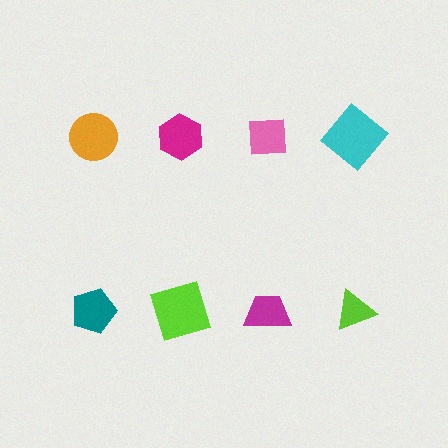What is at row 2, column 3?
A magenta trapezoid.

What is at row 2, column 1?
A teal pentagon.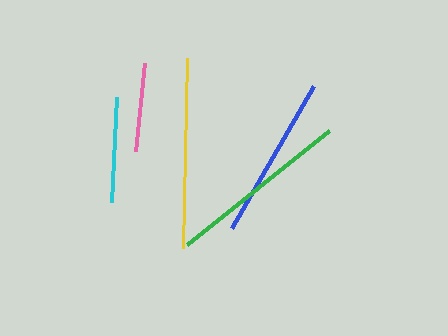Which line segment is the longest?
The yellow line is the longest at approximately 190 pixels.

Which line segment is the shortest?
The pink line is the shortest at approximately 88 pixels.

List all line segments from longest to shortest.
From longest to shortest: yellow, green, blue, cyan, pink.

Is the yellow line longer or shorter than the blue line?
The yellow line is longer than the blue line.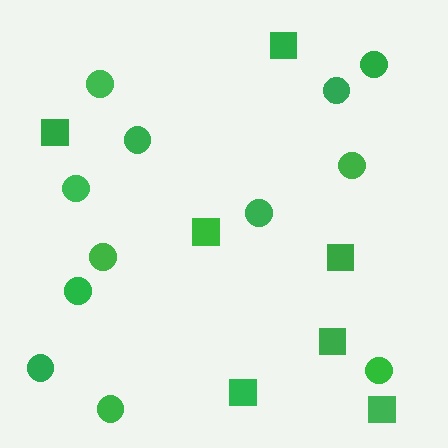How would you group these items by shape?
There are 2 groups: one group of circles (12) and one group of squares (7).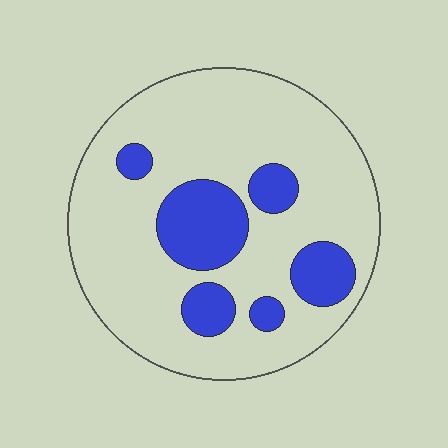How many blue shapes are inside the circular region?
6.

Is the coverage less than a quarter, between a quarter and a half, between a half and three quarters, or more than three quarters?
Less than a quarter.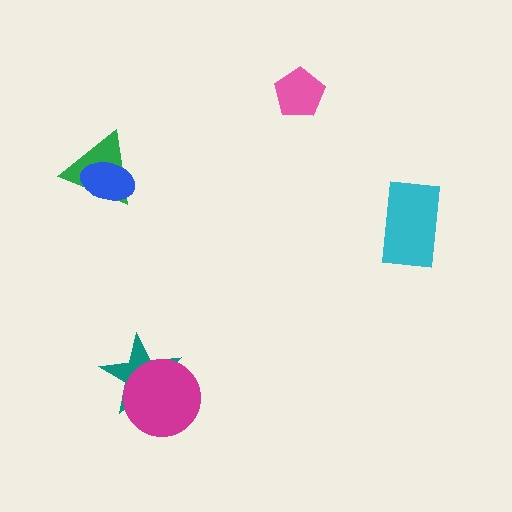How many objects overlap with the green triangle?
1 object overlaps with the green triangle.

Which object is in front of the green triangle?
The blue ellipse is in front of the green triangle.